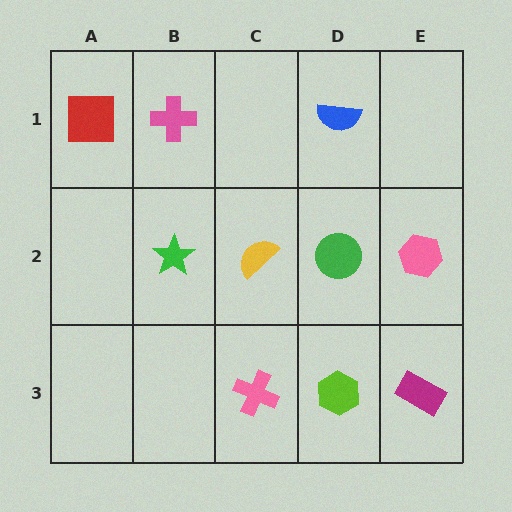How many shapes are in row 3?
3 shapes.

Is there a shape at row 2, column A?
No, that cell is empty.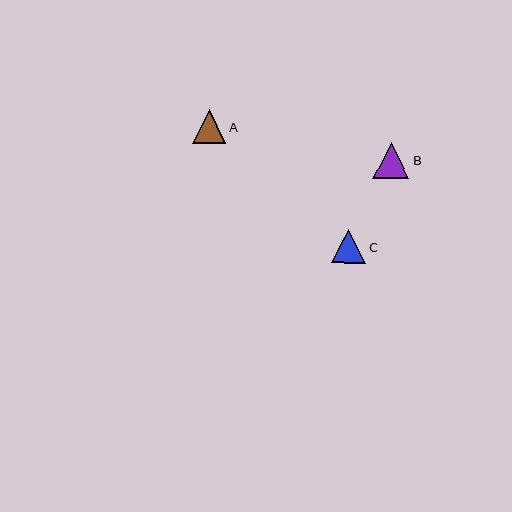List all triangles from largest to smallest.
From largest to smallest: B, C, A.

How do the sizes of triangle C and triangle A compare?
Triangle C and triangle A are approximately the same size.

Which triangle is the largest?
Triangle B is the largest with a size of approximately 36 pixels.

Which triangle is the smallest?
Triangle A is the smallest with a size of approximately 33 pixels.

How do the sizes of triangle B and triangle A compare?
Triangle B and triangle A are approximately the same size.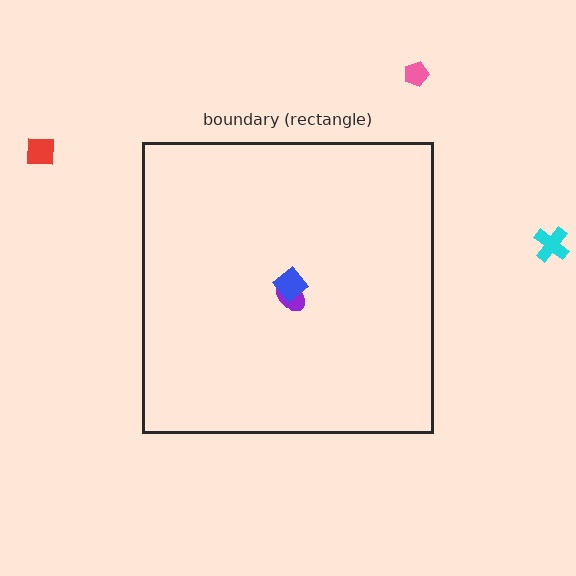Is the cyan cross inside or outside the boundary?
Outside.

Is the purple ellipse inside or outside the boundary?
Inside.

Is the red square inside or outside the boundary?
Outside.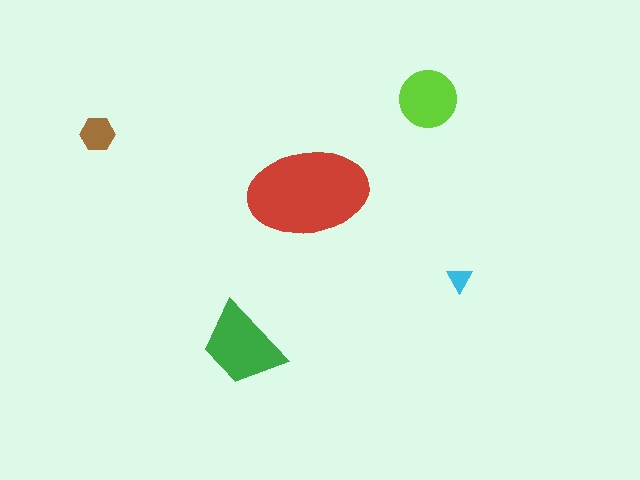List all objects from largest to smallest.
The red ellipse, the green trapezoid, the lime circle, the brown hexagon, the cyan triangle.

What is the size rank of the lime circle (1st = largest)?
3rd.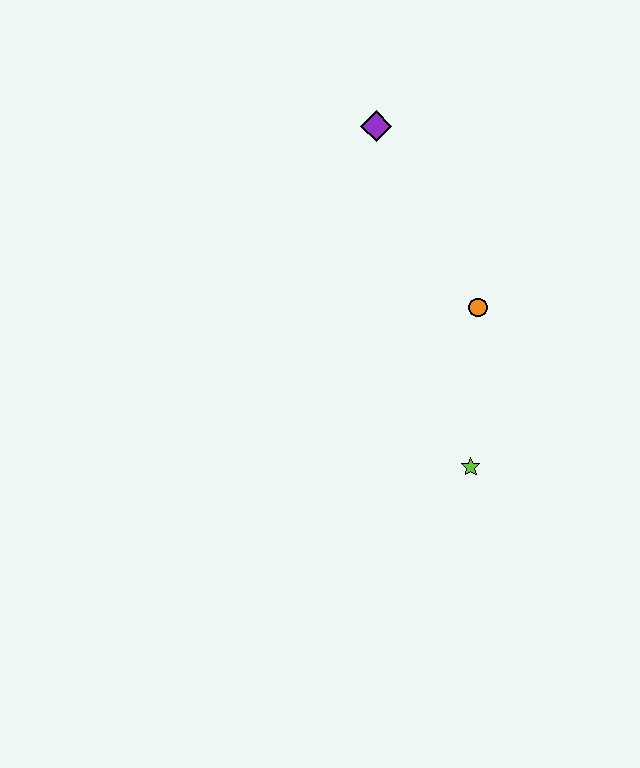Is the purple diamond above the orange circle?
Yes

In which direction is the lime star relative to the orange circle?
The lime star is below the orange circle.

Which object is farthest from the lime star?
The purple diamond is farthest from the lime star.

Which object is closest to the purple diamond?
The orange circle is closest to the purple diamond.